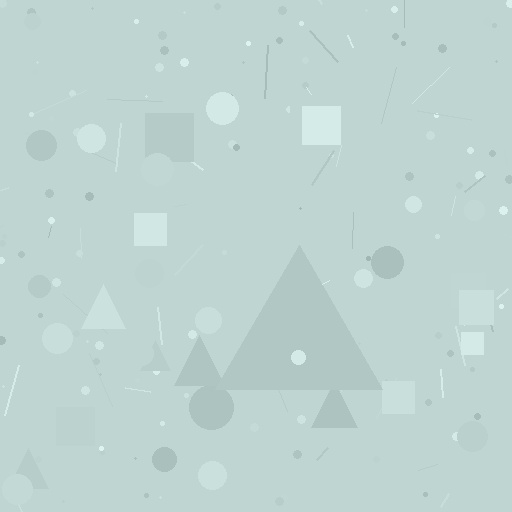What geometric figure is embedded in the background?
A triangle is embedded in the background.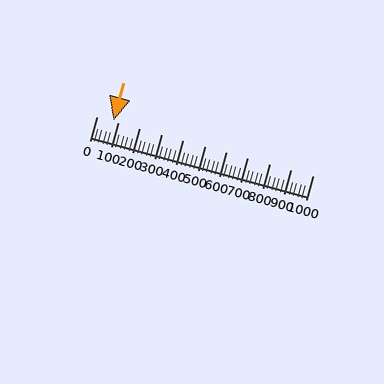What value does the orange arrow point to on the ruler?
The orange arrow points to approximately 80.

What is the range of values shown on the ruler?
The ruler shows values from 0 to 1000.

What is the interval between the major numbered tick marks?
The major tick marks are spaced 100 units apart.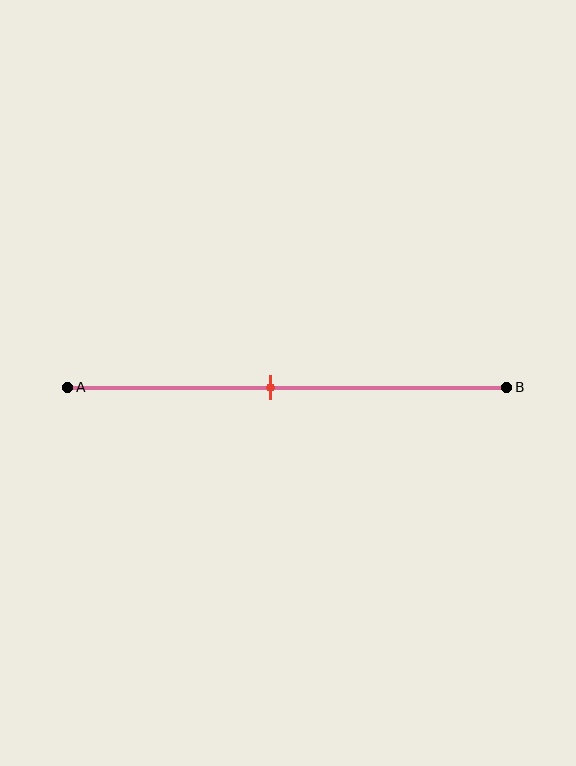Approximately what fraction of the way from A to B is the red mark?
The red mark is approximately 45% of the way from A to B.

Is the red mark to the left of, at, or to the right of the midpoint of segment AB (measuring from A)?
The red mark is to the left of the midpoint of segment AB.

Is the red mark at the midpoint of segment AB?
No, the mark is at about 45% from A, not at the 50% midpoint.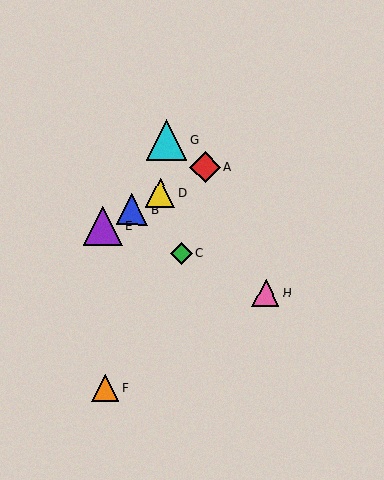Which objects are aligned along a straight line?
Objects A, B, D, E are aligned along a straight line.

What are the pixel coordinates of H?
Object H is at (266, 293).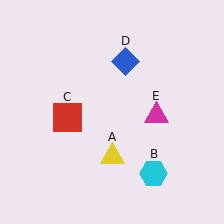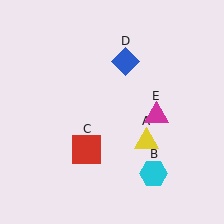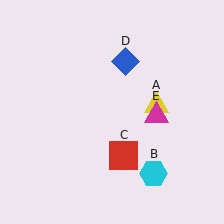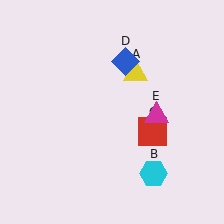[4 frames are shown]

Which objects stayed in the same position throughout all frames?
Cyan hexagon (object B) and blue diamond (object D) and magenta triangle (object E) remained stationary.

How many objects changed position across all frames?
2 objects changed position: yellow triangle (object A), red square (object C).